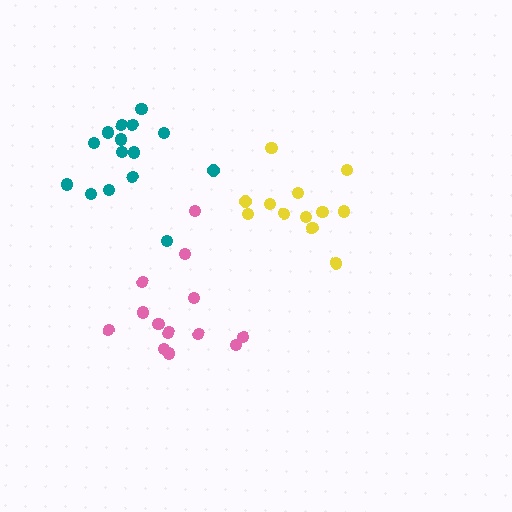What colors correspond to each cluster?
The clusters are colored: pink, yellow, teal.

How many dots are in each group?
Group 1: 13 dots, Group 2: 12 dots, Group 3: 15 dots (40 total).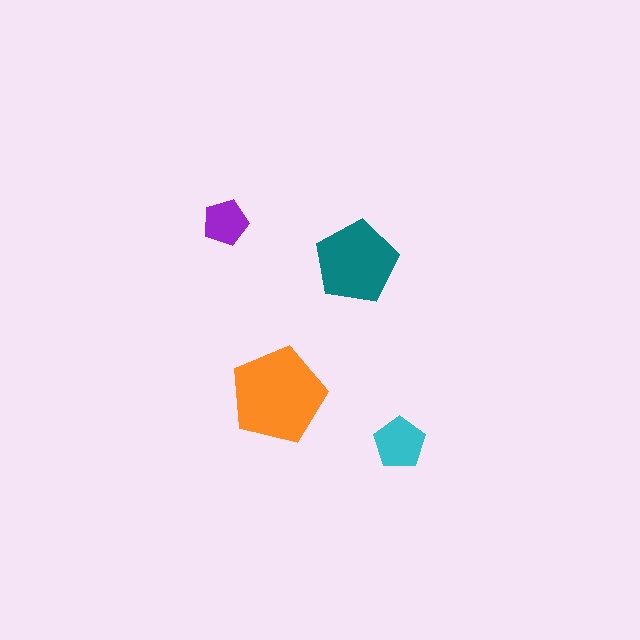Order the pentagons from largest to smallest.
the orange one, the teal one, the cyan one, the purple one.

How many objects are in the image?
There are 4 objects in the image.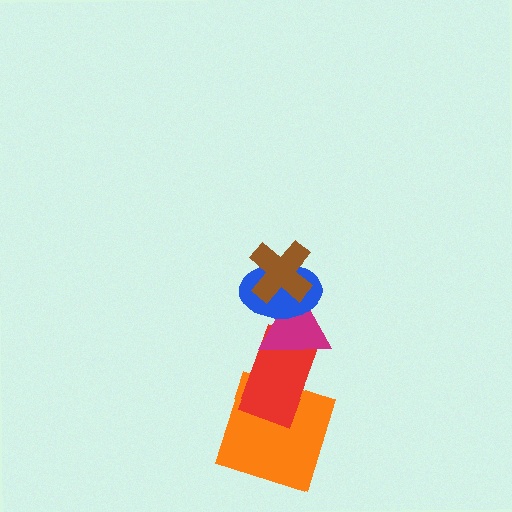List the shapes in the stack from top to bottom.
From top to bottom: the brown cross, the blue ellipse, the magenta triangle, the red rectangle, the orange square.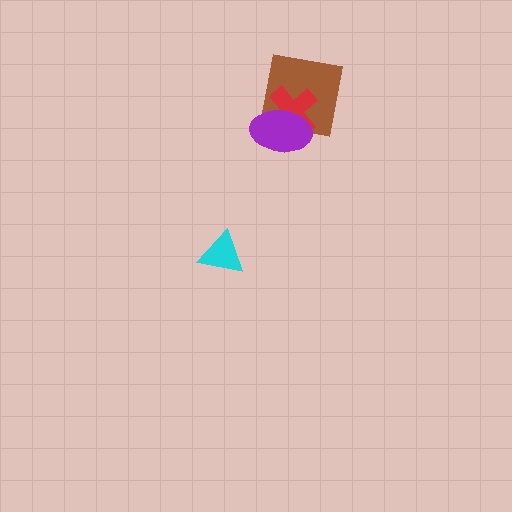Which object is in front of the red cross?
The purple ellipse is in front of the red cross.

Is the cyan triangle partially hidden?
No, no other shape covers it.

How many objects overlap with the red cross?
2 objects overlap with the red cross.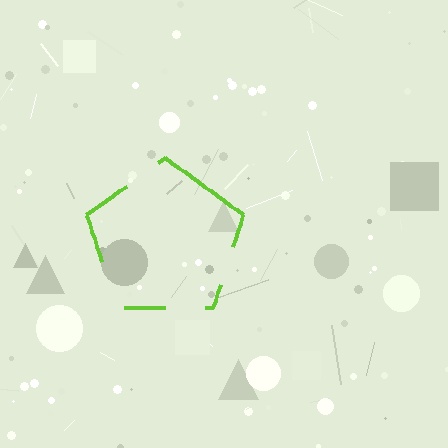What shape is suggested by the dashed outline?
The dashed outline suggests a pentagon.